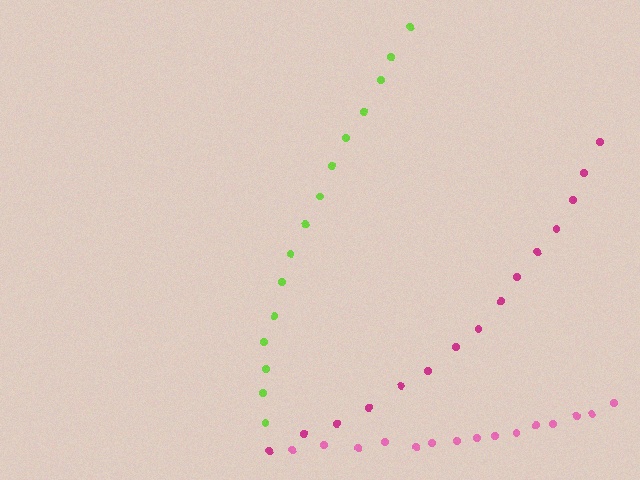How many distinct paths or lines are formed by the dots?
There are 3 distinct paths.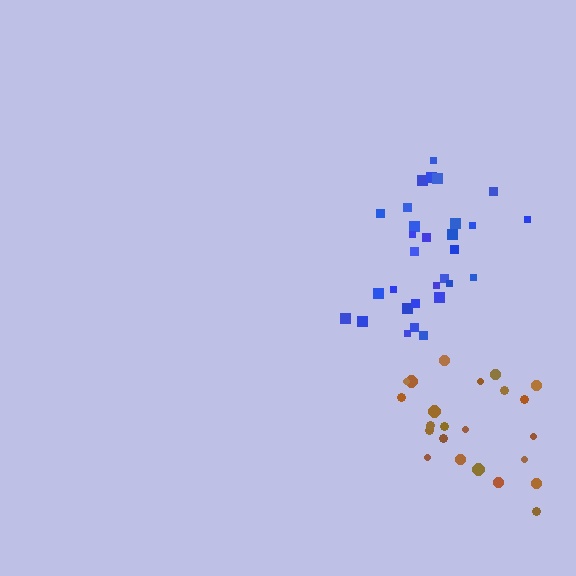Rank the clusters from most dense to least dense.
blue, brown.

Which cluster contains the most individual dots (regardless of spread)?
Blue (30).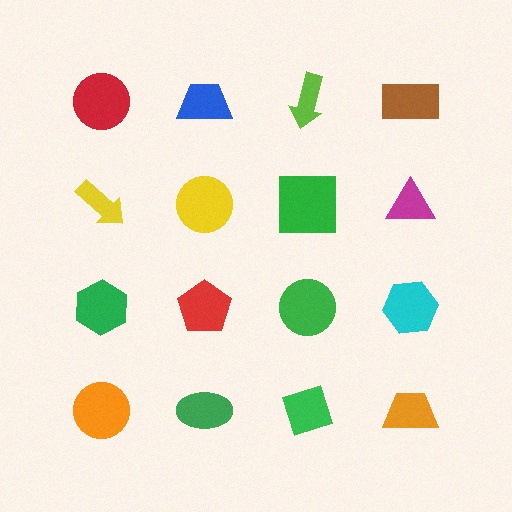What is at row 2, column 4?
A magenta triangle.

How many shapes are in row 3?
4 shapes.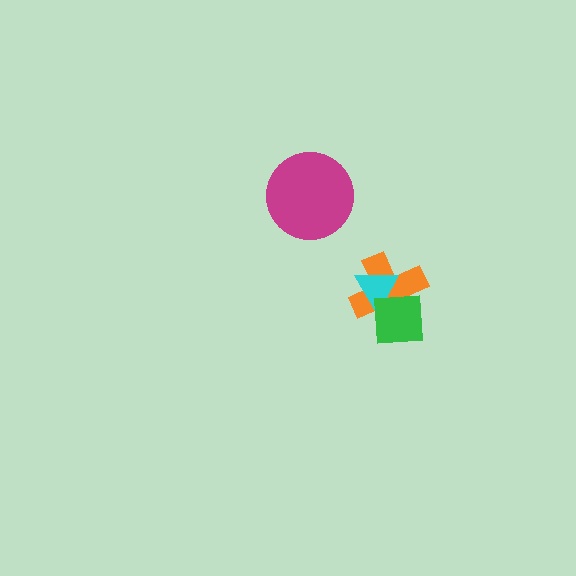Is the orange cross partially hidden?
Yes, it is partially covered by another shape.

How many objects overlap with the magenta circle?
0 objects overlap with the magenta circle.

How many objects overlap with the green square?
2 objects overlap with the green square.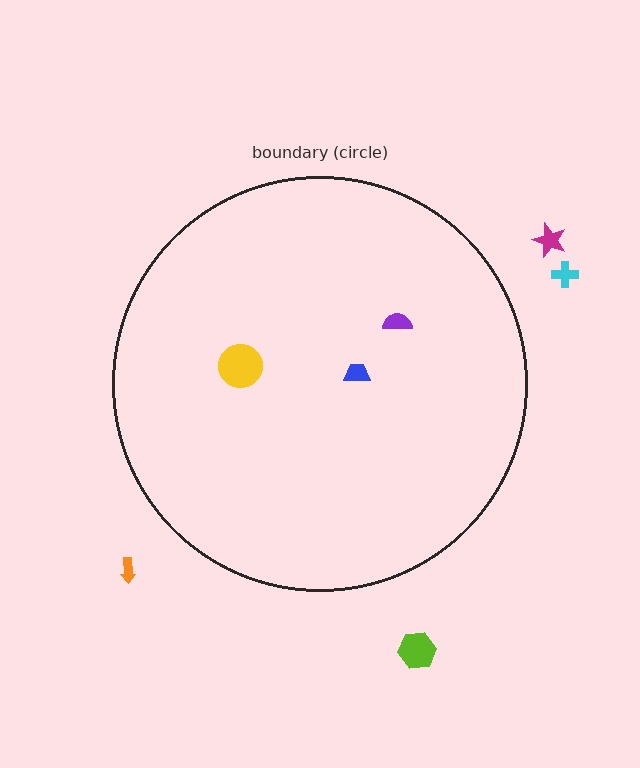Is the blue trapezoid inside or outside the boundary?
Inside.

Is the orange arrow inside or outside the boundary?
Outside.